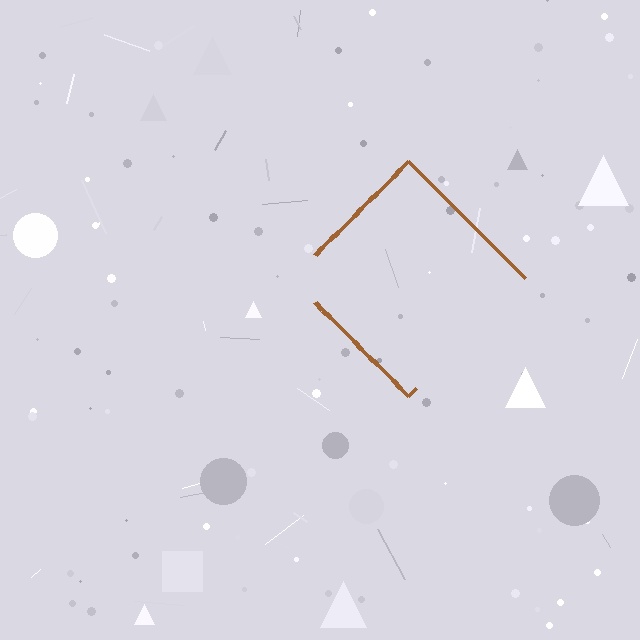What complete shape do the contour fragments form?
The contour fragments form a diamond.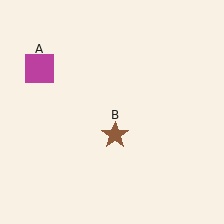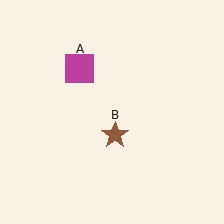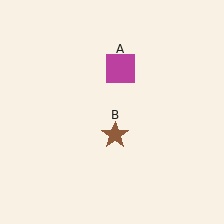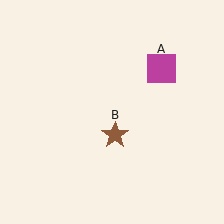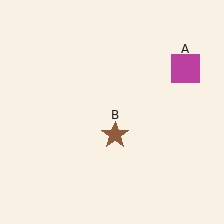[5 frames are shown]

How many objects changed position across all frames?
1 object changed position: magenta square (object A).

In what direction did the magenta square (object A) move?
The magenta square (object A) moved right.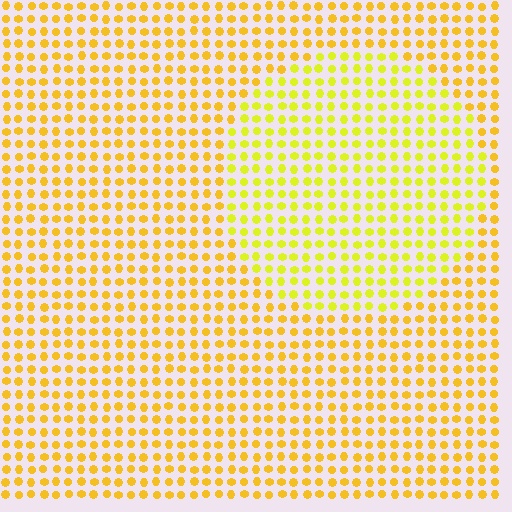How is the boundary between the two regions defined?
The boundary is defined purely by a slight shift in hue (about 22 degrees). Spacing, size, and orientation are identical on both sides.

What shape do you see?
I see a circle.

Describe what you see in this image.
The image is filled with small yellow elements in a uniform arrangement. A circle-shaped region is visible where the elements are tinted to a slightly different hue, forming a subtle color boundary.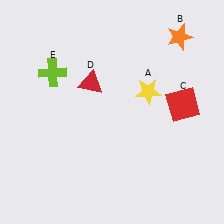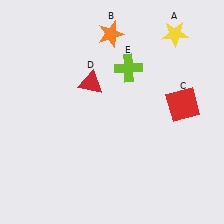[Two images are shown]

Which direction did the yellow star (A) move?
The yellow star (A) moved up.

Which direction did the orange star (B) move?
The orange star (B) moved left.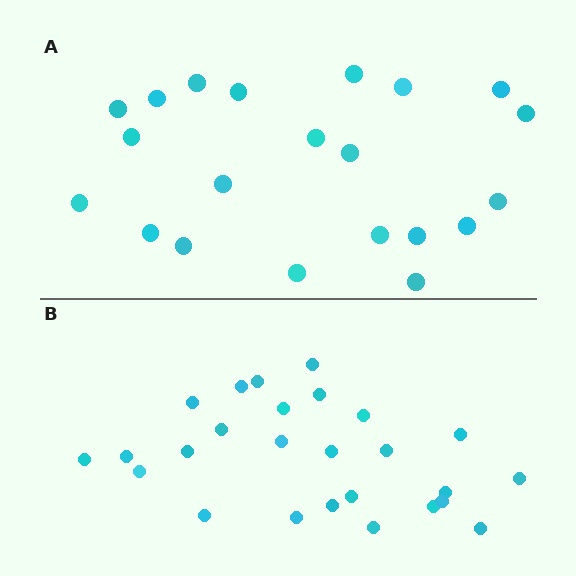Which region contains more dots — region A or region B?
Region B (the bottom region) has more dots.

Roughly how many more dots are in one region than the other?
Region B has about 5 more dots than region A.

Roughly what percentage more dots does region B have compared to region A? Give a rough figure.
About 25% more.